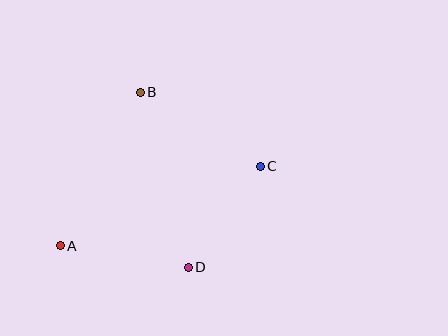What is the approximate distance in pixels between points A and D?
The distance between A and D is approximately 130 pixels.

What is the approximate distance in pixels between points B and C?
The distance between B and C is approximately 141 pixels.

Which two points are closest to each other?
Points C and D are closest to each other.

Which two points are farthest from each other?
Points A and C are farthest from each other.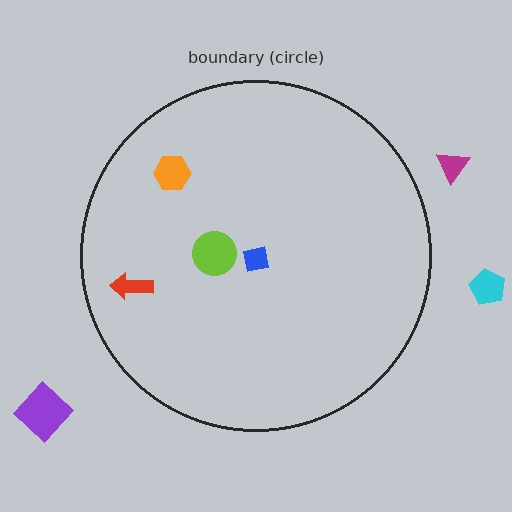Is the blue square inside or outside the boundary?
Inside.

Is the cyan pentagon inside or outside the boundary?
Outside.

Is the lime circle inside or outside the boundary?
Inside.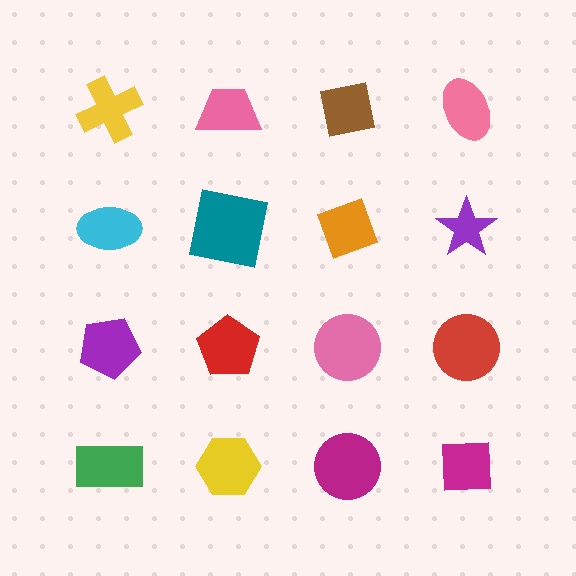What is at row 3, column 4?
A red circle.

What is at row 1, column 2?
A pink trapezoid.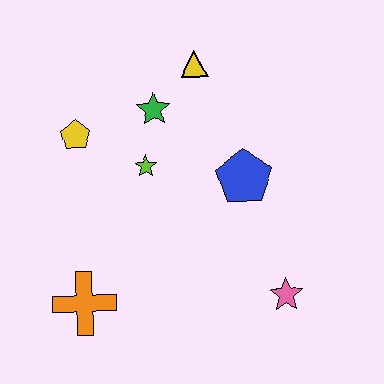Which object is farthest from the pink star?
The yellow pentagon is farthest from the pink star.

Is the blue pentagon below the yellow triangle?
Yes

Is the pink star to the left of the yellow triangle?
No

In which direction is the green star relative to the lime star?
The green star is above the lime star.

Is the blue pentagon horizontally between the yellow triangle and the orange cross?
No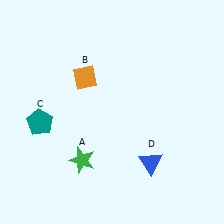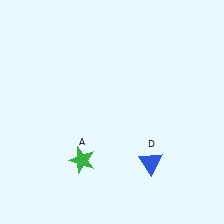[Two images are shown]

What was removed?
The orange diamond (B), the teal pentagon (C) were removed in Image 2.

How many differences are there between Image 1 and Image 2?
There are 2 differences between the two images.